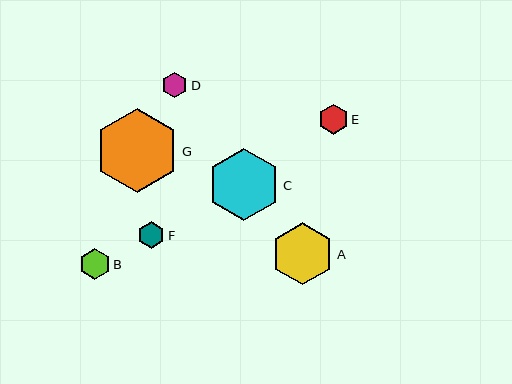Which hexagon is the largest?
Hexagon G is the largest with a size of approximately 85 pixels.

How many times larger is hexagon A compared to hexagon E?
Hexagon A is approximately 2.0 times the size of hexagon E.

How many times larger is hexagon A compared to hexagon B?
Hexagon A is approximately 2.0 times the size of hexagon B.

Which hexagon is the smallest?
Hexagon D is the smallest with a size of approximately 25 pixels.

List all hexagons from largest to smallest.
From largest to smallest: G, C, A, B, E, F, D.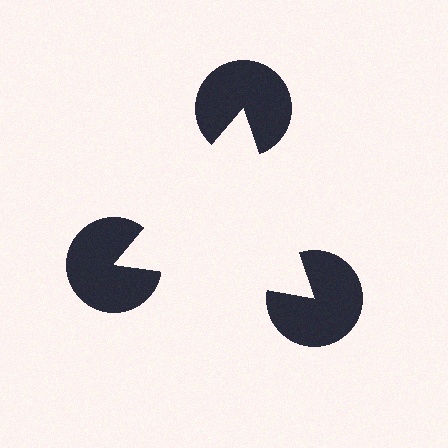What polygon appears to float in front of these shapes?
An illusory triangle — its edges are inferred from the aligned wedge cuts in the pac-man discs, not physically drawn.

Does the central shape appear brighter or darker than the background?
It typically appears slightly brighter than the background, even though no actual brightness change is drawn.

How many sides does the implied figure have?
3 sides.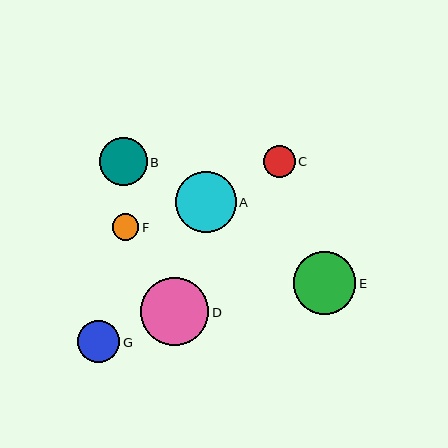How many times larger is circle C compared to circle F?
Circle C is approximately 1.2 times the size of circle F.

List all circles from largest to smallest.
From largest to smallest: D, E, A, B, G, C, F.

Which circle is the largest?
Circle D is the largest with a size of approximately 68 pixels.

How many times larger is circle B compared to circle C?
Circle B is approximately 1.5 times the size of circle C.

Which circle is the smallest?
Circle F is the smallest with a size of approximately 27 pixels.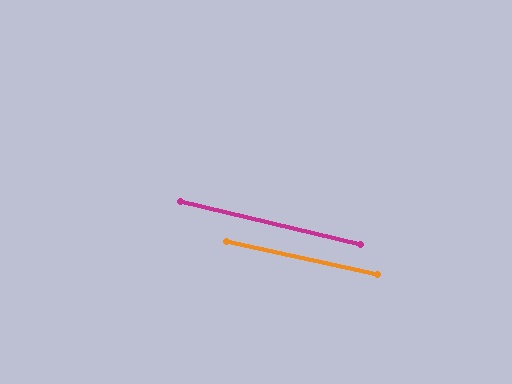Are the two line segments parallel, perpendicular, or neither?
Parallel — their directions differ by only 1.1°.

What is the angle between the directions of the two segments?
Approximately 1 degree.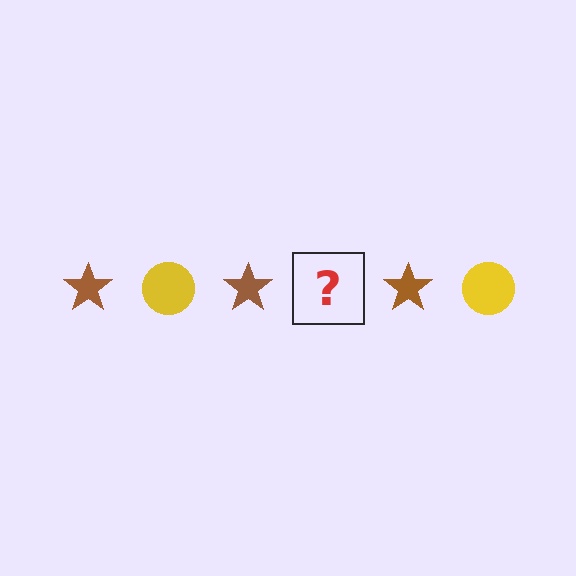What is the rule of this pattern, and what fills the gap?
The rule is that the pattern alternates between brown star and yellow circle. The gap should be filled with a yellow circle.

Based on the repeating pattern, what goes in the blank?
The blank should be a yellow circle.